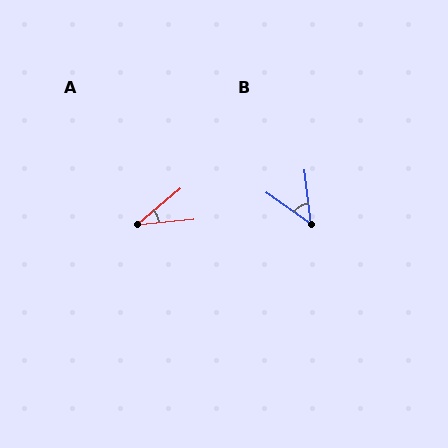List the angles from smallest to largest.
A (35°), B (48°).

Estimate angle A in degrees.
Approximately 35 degrees.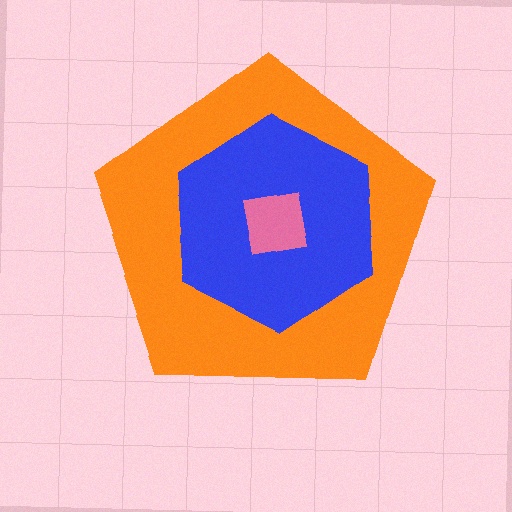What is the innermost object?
The pink square.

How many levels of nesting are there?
3.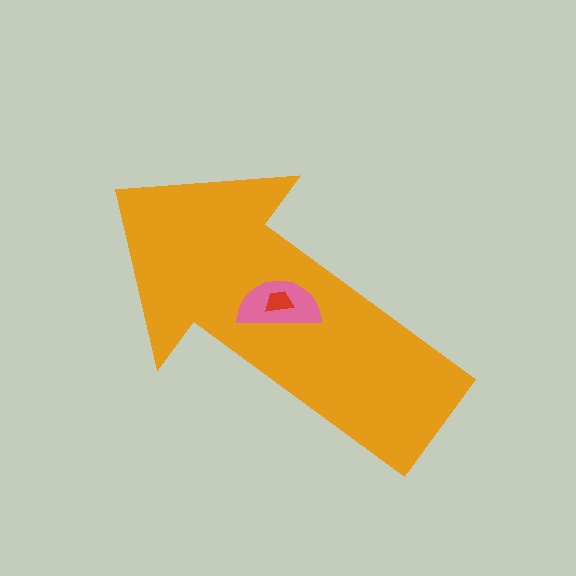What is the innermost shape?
The red trapezoid.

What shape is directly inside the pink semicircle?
The red trapezoid.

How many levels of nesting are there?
3.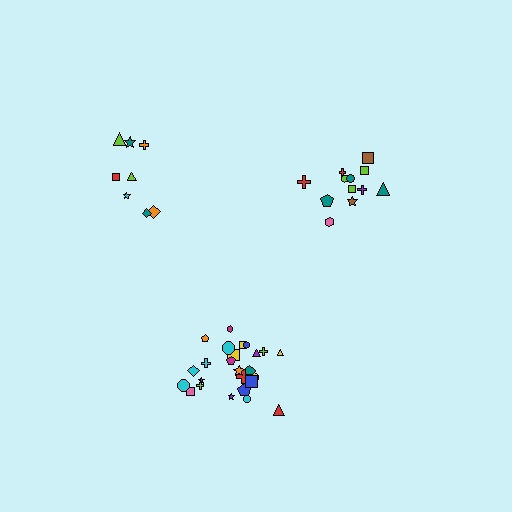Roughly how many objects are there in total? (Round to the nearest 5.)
Roughly 45 objects in total.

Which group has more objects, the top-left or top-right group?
The top-right group.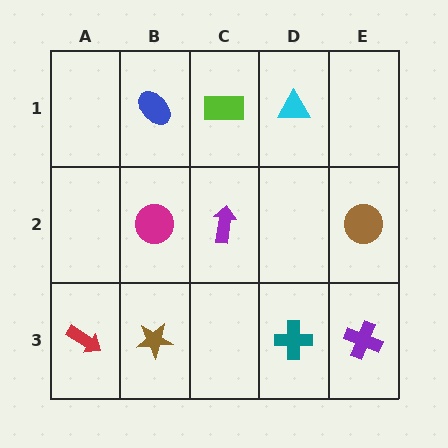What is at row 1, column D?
A cyan triangle.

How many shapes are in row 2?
3 shapes.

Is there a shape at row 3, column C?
No, that cell is empty.